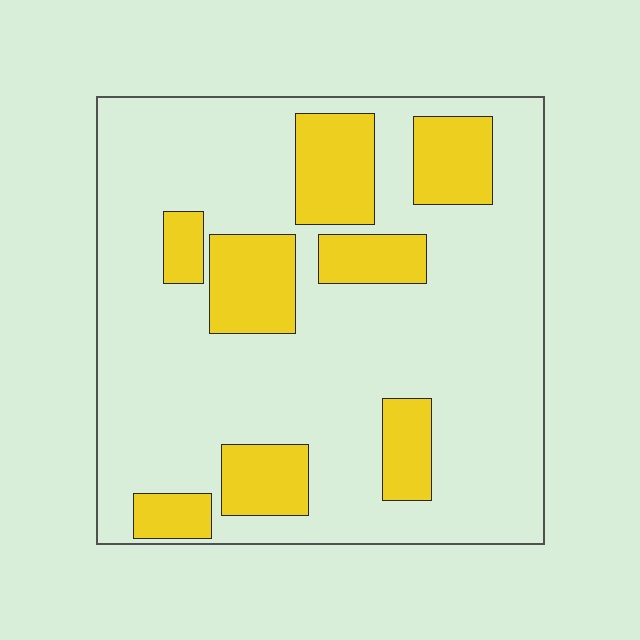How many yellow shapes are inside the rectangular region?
8.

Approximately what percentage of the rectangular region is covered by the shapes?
Approximately 25%.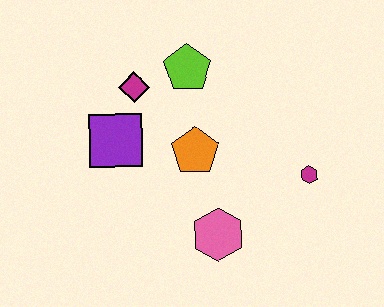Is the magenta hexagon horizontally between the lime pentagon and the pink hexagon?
No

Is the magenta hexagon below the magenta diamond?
Yes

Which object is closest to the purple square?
The magenta diamond is closest to the purple square.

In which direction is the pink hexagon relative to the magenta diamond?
The pink hexagon is below the magenta diamond.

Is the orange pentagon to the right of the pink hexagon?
No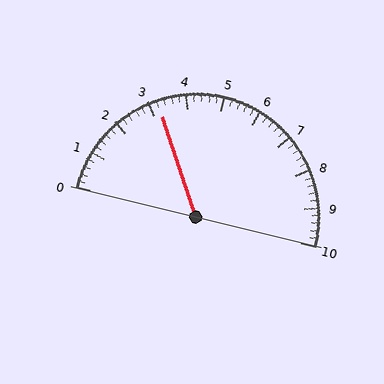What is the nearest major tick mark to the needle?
The nearest major tick mark is 3.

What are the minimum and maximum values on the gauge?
The gauge ranges from 0 to 10.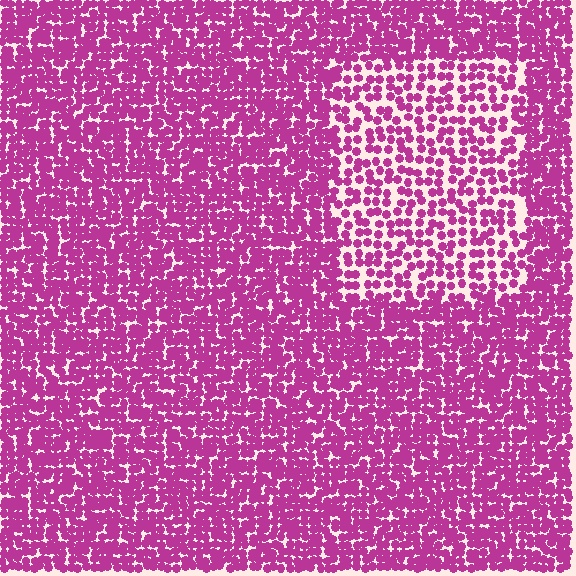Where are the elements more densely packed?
The elements are more densely packed outside the rectangle boundary.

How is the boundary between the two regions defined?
The boundary is defined by a change in element density (approximately 1.9x ratio). All elements are the same color, size, and shape.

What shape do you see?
I see a rectangle.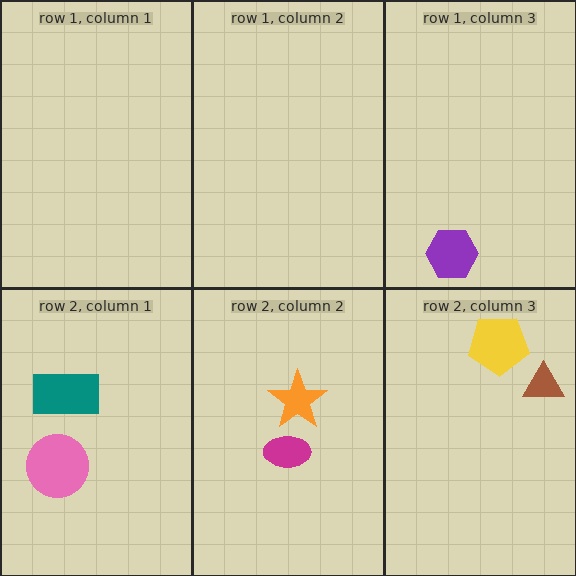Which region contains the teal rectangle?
The row 2, column 1 region.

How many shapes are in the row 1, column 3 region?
1.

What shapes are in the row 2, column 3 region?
The yellow pentagon, the brown triangle.